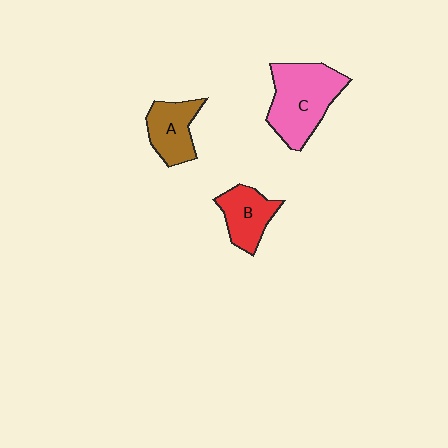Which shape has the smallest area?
Shape B (red).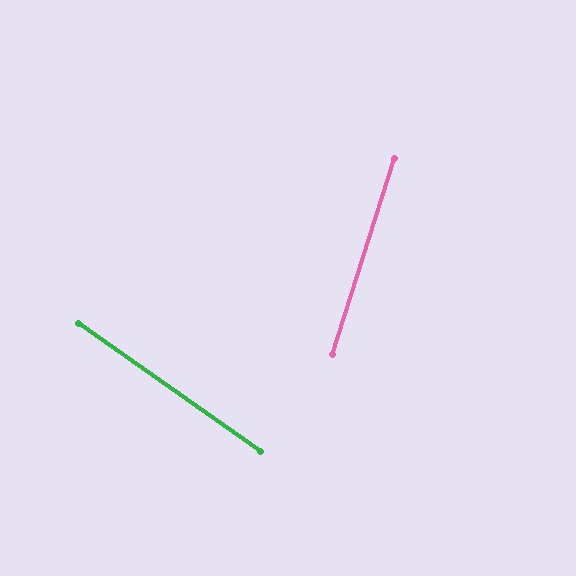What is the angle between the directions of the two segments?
Approximately 72 degrees.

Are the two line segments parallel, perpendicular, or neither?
Neither parallel nor perpendicular — they differ by about 72°.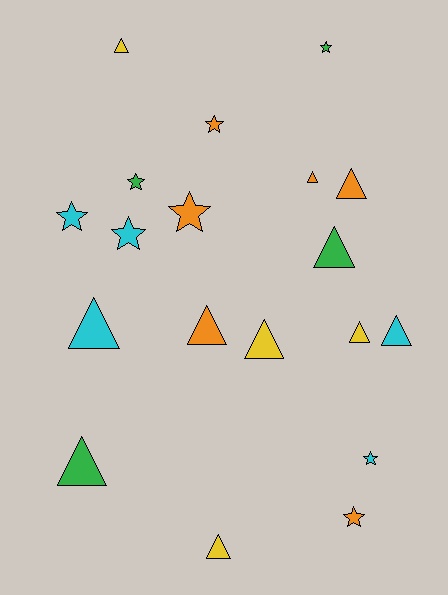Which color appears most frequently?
Orange, with 6 objects.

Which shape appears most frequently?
Triangle, with 11 objects.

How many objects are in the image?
There are 19 objects.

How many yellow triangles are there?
There are 4 yellow triangles.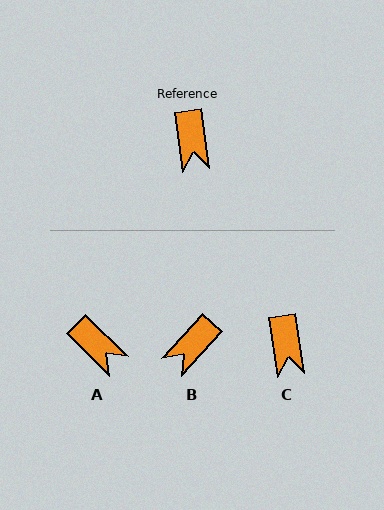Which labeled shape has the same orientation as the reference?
C.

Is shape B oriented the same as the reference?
No, it is off by about 50 degrees.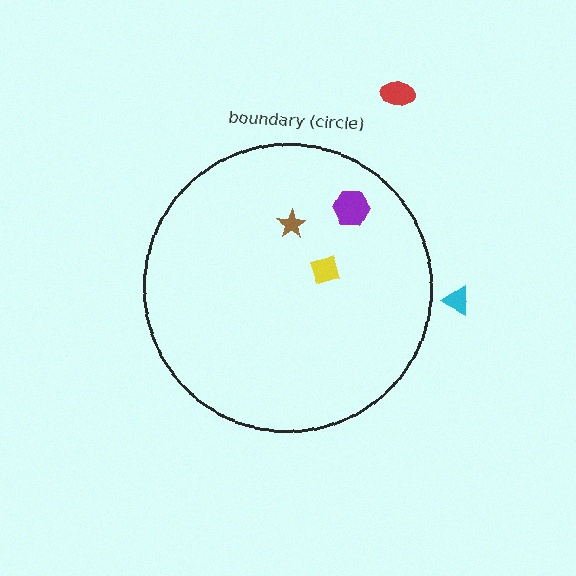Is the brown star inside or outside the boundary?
Inside.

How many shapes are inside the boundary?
3 inside, 2 outside.